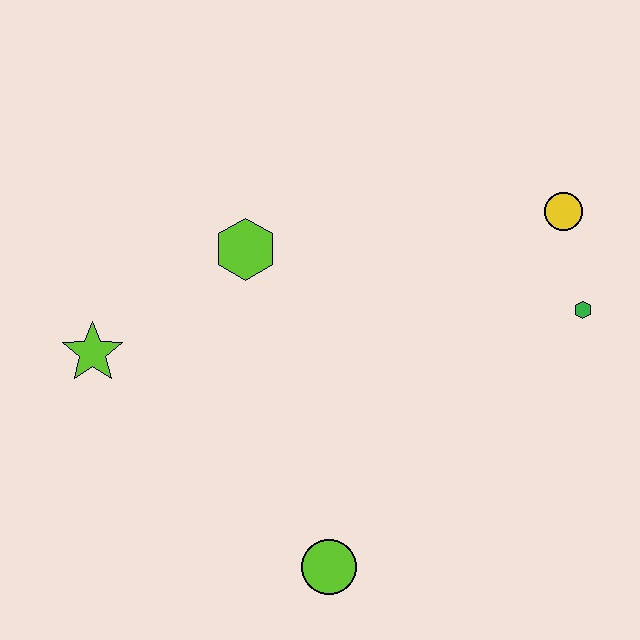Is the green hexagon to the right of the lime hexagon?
Yes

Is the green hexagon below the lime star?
No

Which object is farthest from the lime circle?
The yellow circle is farthest from the lime circle.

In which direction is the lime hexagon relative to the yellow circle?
The lime hexagon is to the left of the yellow circle.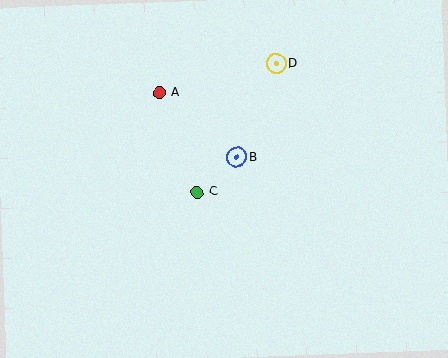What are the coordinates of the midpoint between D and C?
The midpoint between D and C is at (237, 128).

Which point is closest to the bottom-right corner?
Point B is closest to the bottom-right corner.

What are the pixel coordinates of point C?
Point C is at (197, 192).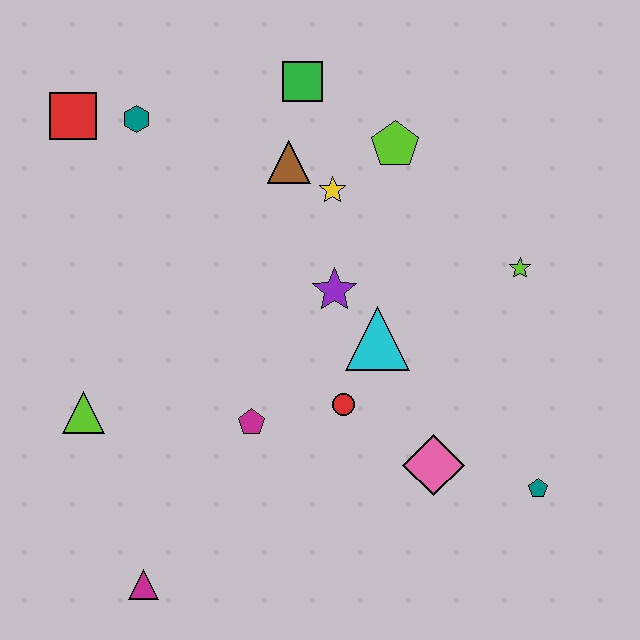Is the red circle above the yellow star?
No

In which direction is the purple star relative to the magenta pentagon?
The purple star is above the magenta pentagon.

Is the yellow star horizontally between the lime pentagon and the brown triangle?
Yes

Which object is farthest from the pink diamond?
The red square is farthest from the pink diamond.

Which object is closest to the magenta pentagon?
The red circle is closest to the magenta pentagon.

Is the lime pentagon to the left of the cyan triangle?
No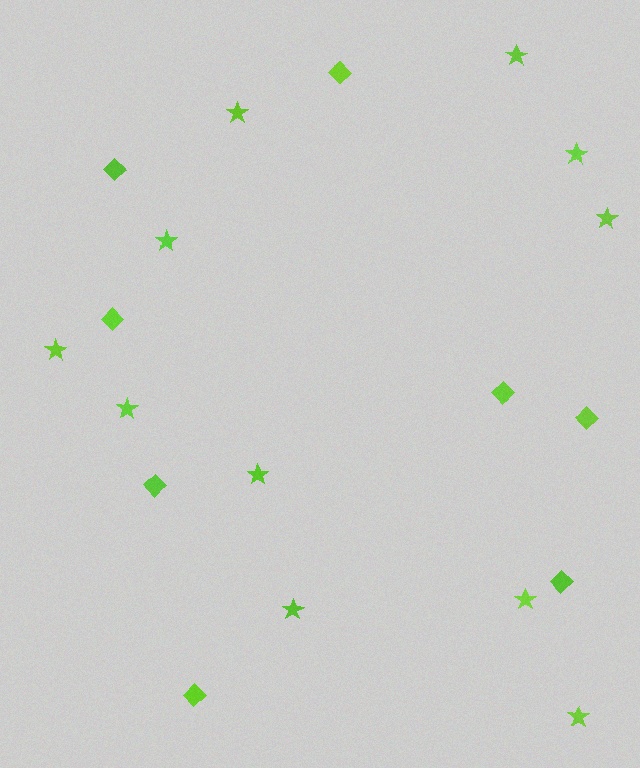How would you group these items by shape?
There are 2 groups: one group of diamonds (8) and one group of stars (11).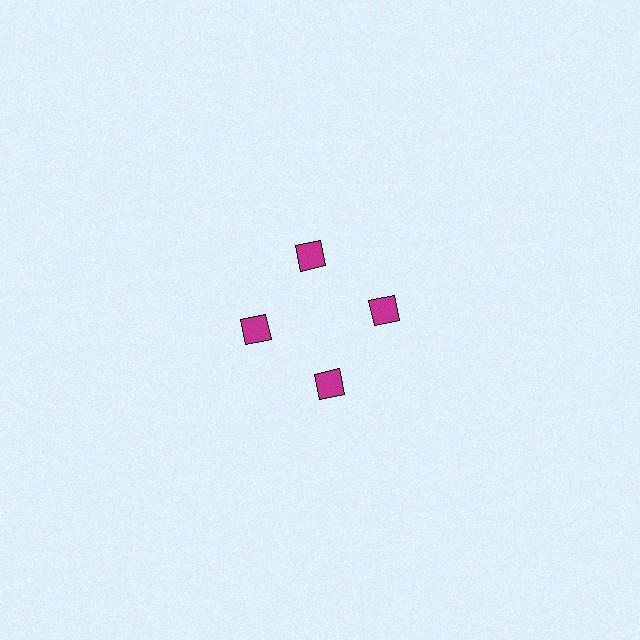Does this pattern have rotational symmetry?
Yes, this pattern has 4-fold rotational symmetry. It looks the same after rotating 90 degrees around the center.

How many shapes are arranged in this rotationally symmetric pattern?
There are 4 shapes, arranged in 4 groups of 1.